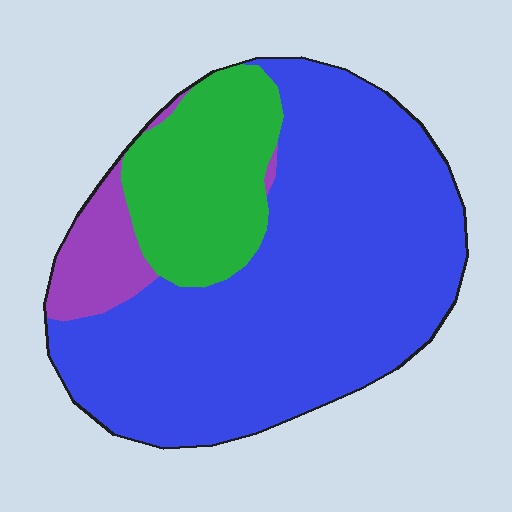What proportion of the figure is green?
Green takes up about one fifth (1/5) of the figure.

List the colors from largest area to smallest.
From largest to smallest: blue, green, purple.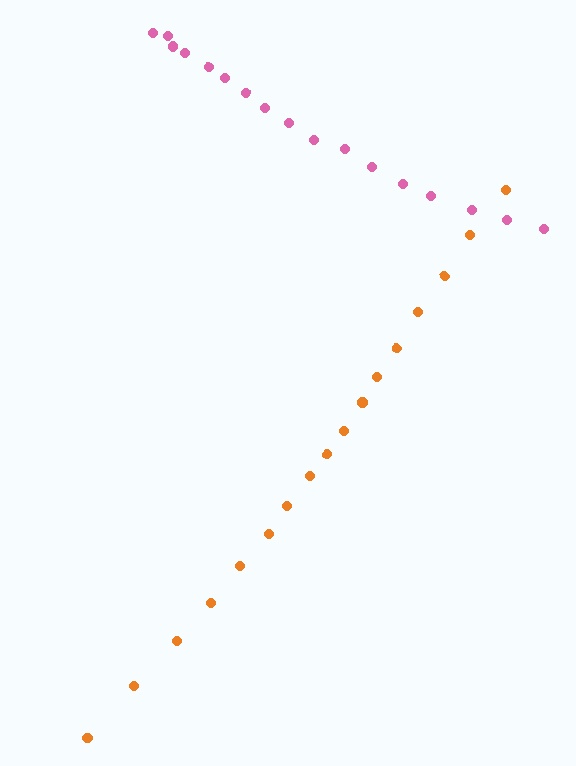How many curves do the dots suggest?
There are 2 distinct paths.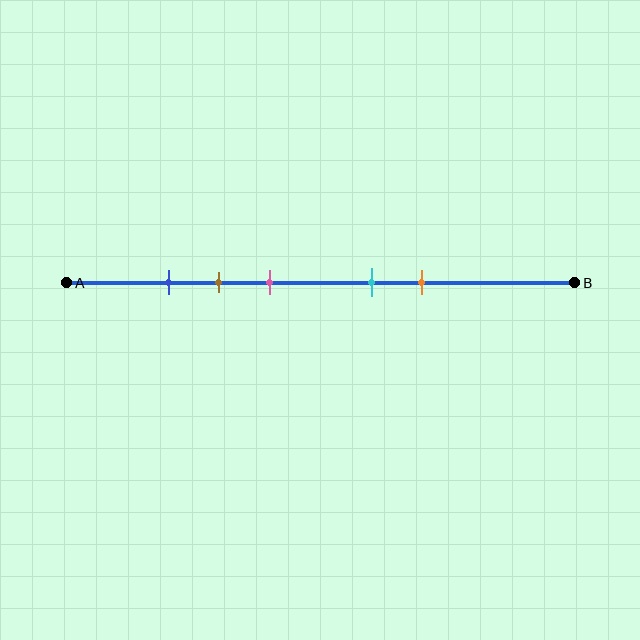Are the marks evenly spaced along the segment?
No, the marks are not evenly spaced.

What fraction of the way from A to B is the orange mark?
The orange mark is approximately 70% (0.7) of the way from A to B.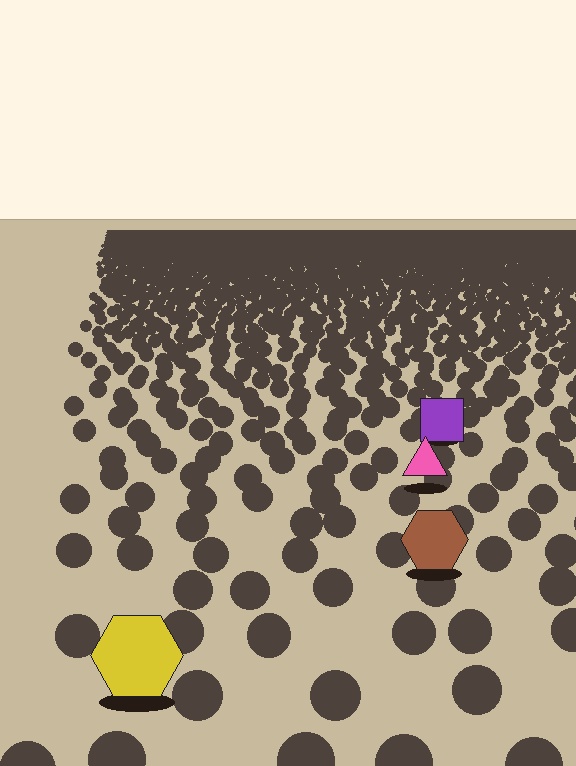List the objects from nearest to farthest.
From nearest to farthest: the yellow hexagon, the brown hexagon, the pink triangle, the purple square.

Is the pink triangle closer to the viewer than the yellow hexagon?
No. The yellow hexagon is closer — you can tell from the texture gradient: the ground texture is coarser near it.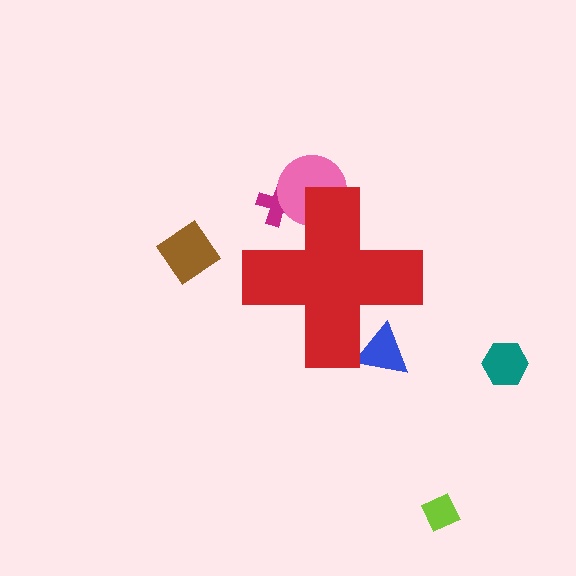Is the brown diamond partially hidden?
No, the brown diamond is fully visible.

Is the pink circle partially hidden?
Yes, the pink circle is partially hidden behind the red cross.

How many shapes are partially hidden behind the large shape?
3 shapes are partially hidden.